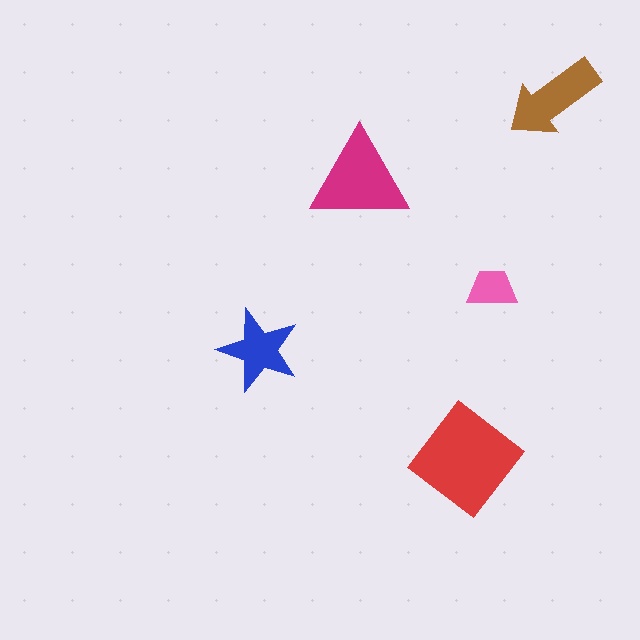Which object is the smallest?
The pink trapezoid.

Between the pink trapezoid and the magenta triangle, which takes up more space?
The magenta triangle.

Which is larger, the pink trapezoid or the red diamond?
The red diamond.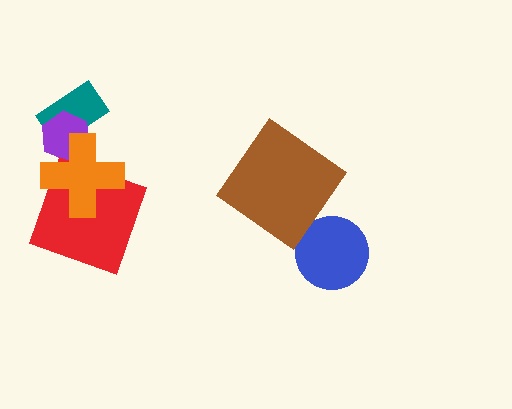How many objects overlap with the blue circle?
0 objects overlap with the blue circle.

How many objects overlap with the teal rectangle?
2 objects overlap with the teal rectangle.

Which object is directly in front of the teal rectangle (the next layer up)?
The purple hexagon is directly in front of the teal rectangle.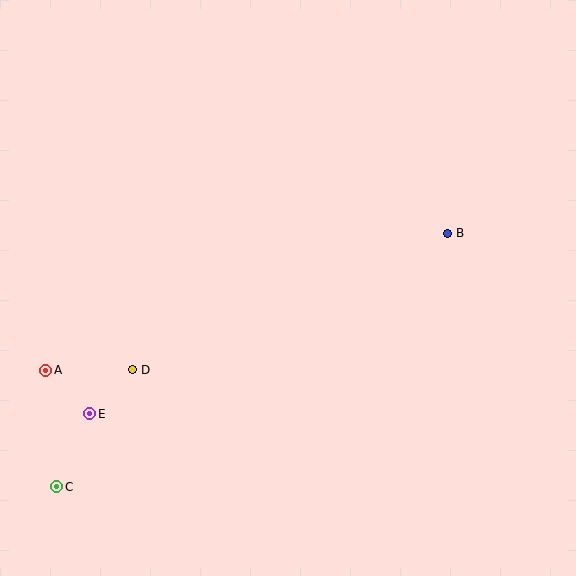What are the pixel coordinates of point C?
Point C is at (57, 487).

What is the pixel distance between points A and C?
The distance between A and C is 117 pixels.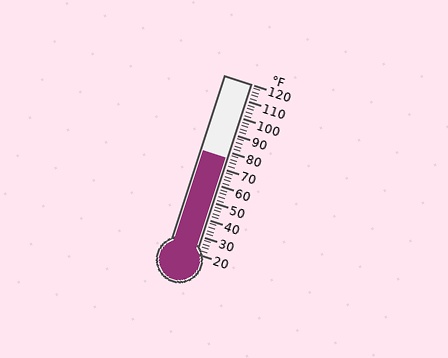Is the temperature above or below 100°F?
The temperature is below 100°F.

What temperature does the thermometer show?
The thermometer shows approximately 76°F.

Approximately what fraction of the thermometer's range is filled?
The thermometer is filled to approximately 55% of its range.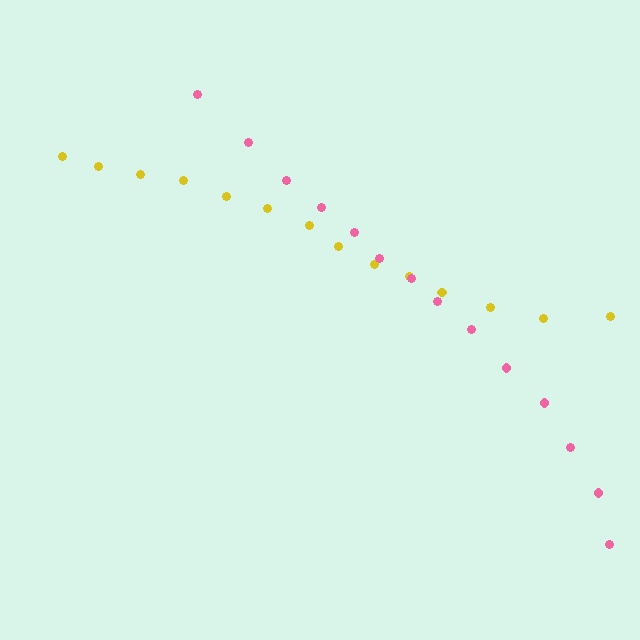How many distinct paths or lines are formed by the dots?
There are 2 distinct paths.